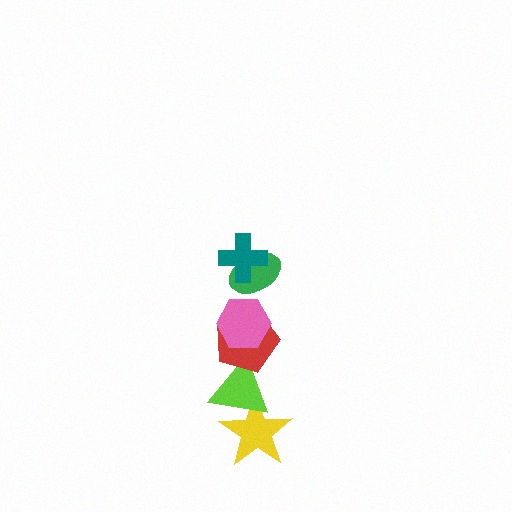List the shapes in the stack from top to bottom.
From top to bottom: the teal cross, the green ellipse, the pink hexagon, the red pentagon, the lime triangle, the yellow star.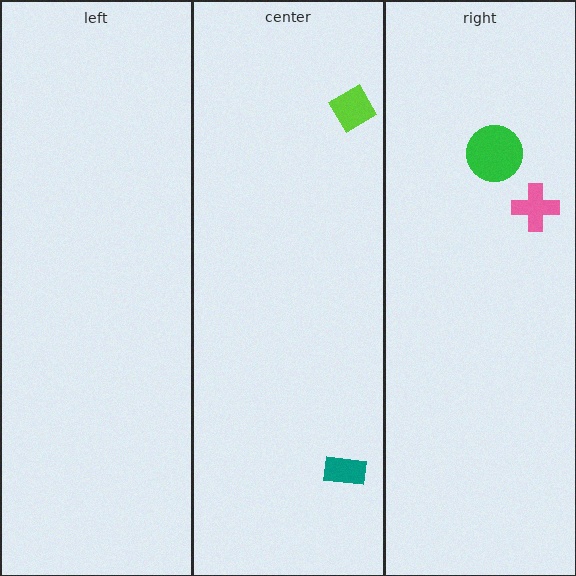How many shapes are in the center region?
2.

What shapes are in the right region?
The pink cross, the green circle.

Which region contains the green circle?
The right region.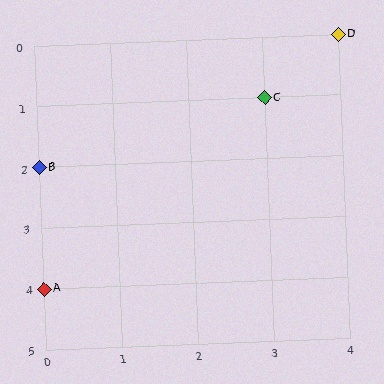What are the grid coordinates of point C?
Point C is at grid coordinates (3, 1).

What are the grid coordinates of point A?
Point A is at grid coordinates (0, 4).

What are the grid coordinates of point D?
Point D is at grid coordinates (4, 0).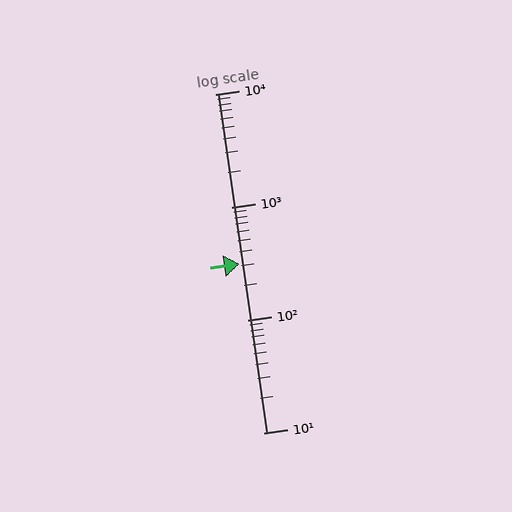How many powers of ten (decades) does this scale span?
The scale spans 3 decades, from 10 to 10000.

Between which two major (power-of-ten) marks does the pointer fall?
The pointer is between 100 and 1000.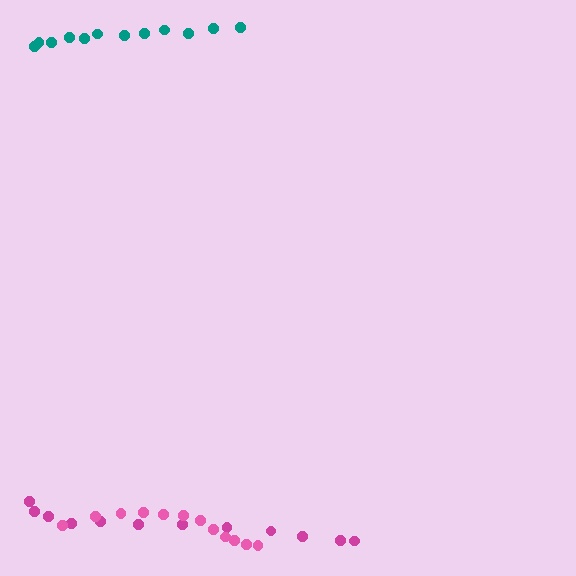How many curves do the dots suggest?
There are 3 distinct paths.